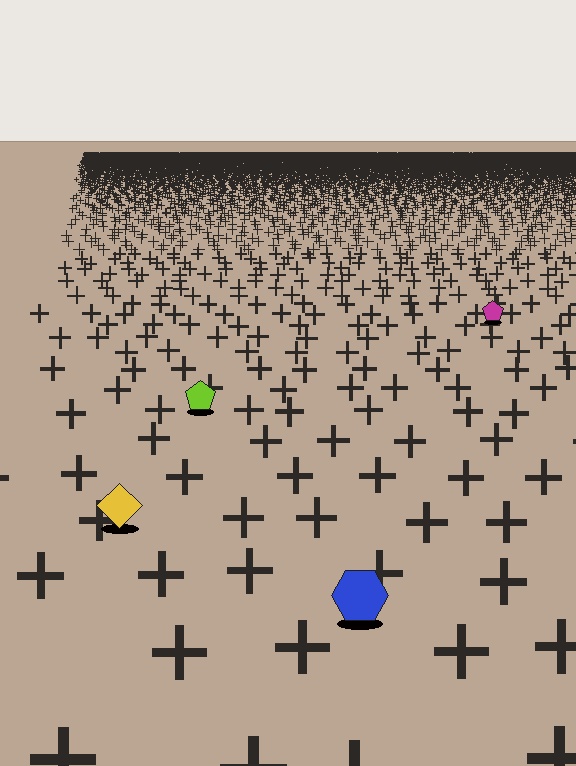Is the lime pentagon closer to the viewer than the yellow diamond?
No. The yellow diamond is closer — you can tell from the texture gradient: the ground texture is coarser near it.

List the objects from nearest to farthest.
From nearest to farthest: the blue hexagon, the yellow diamond, the lime pentagon, the magenta pentagon.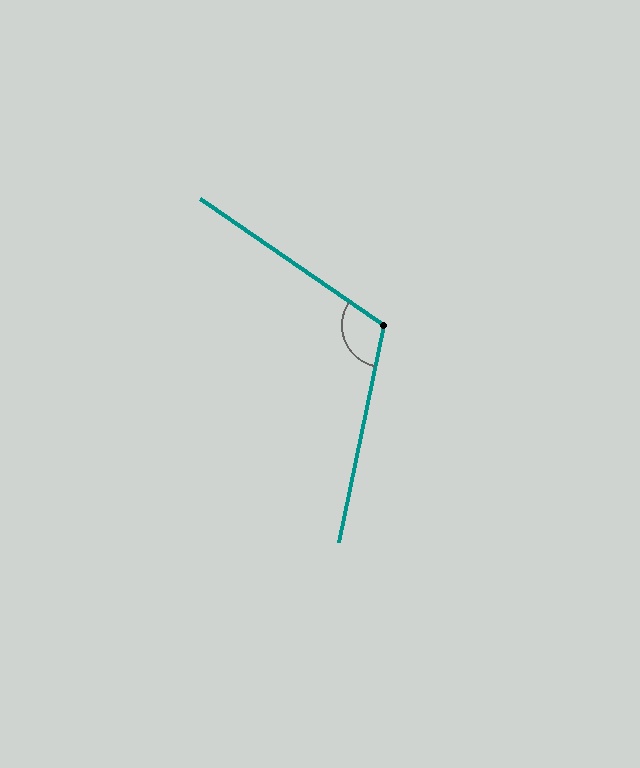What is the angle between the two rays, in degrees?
Approximately 113 degrees.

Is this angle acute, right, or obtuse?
It is obtuse.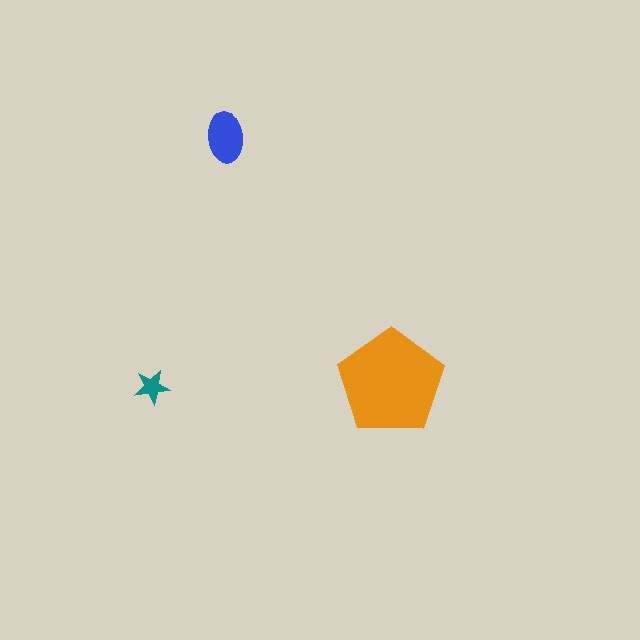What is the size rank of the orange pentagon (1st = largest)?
1st.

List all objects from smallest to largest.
The teal star, the blue ellipse, the orange pentagon.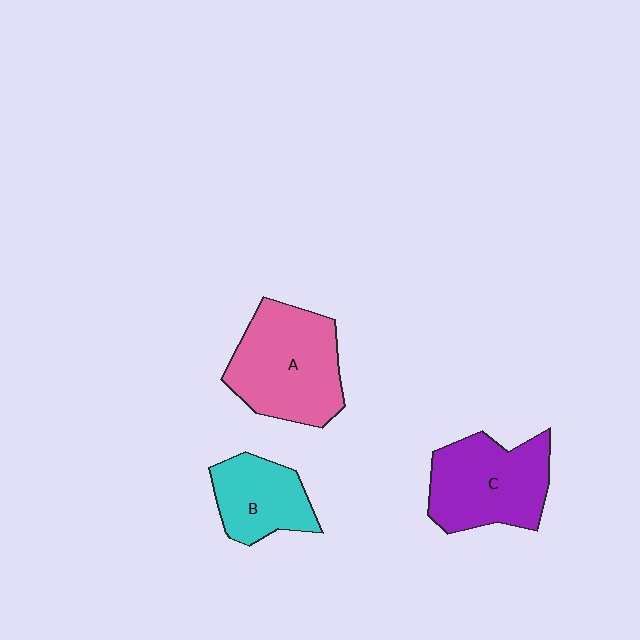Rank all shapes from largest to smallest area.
From largest to smallest: A (pink), C (purple), B (cyan).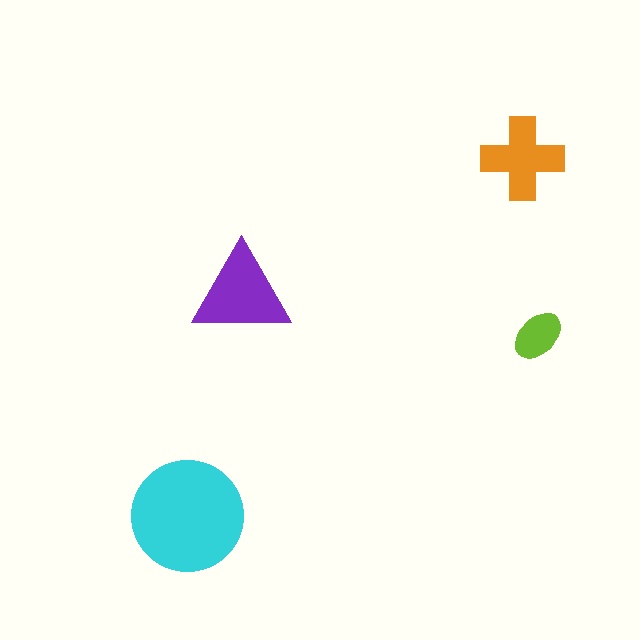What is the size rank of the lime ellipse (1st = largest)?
4th.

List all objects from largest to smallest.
The cyan circle, the purple triangle, the orange cross, the lime ellipse.